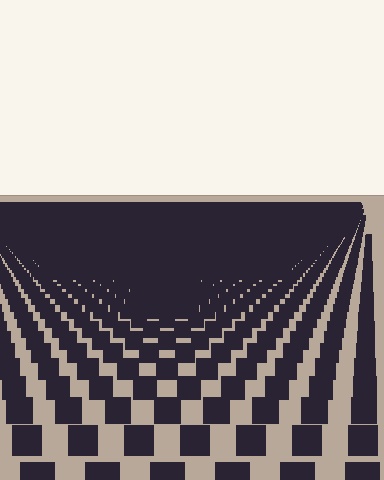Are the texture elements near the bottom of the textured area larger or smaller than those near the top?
Larger. Near the bottom, elements are closer to the viewer and appear at a bigger on-screen size.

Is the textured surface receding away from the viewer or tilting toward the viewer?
The surface is receding away from the viewer. Texture elements get smaller and denser toward the top.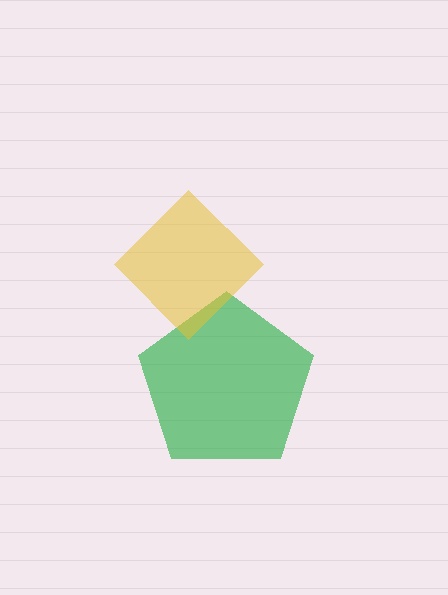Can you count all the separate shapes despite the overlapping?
Yes, there are 2 separate shapes.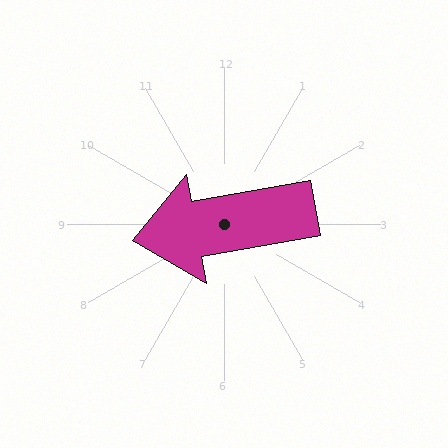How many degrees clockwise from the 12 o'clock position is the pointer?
Approximately 260 degrees.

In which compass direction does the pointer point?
West.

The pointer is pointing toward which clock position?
Roughly 9 o'clock.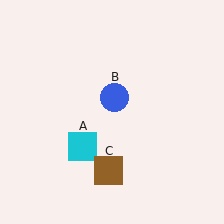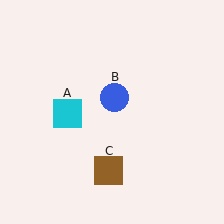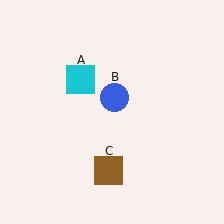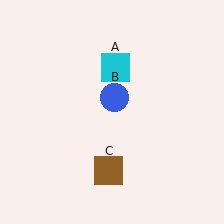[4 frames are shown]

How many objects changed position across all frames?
1 object changed position: cyan square (object A).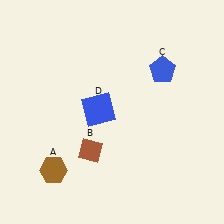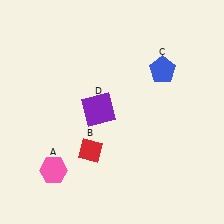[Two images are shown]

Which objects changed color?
A changed from brown to pink. B changed from brown to red. D changed from blue to purple.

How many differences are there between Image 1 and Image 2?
There are 3 differences between the two images.